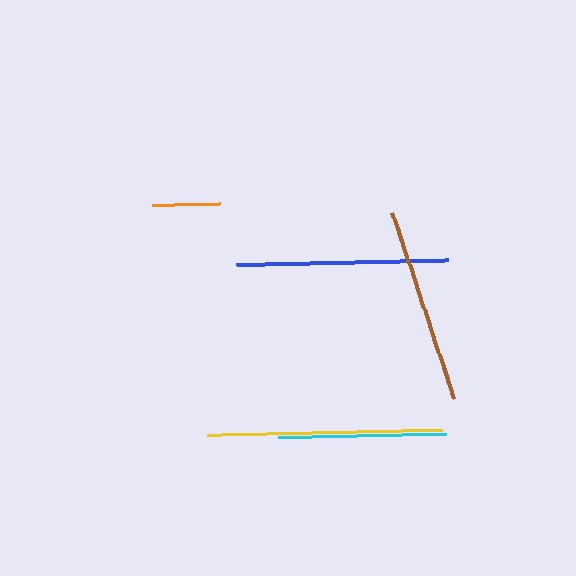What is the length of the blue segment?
The blue segment is approximately 211 pixels long.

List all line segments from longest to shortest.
From longest to shortest: yellow, blue, brown, cyan, orange.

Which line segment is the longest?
The yellow line is the longest at approximately 235 pixels.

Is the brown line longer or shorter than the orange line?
The brown line is longer than the orange line.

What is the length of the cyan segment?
The cyan segment is approximately 168 pixels long.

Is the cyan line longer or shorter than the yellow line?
The yellow line is longer than the cyan line.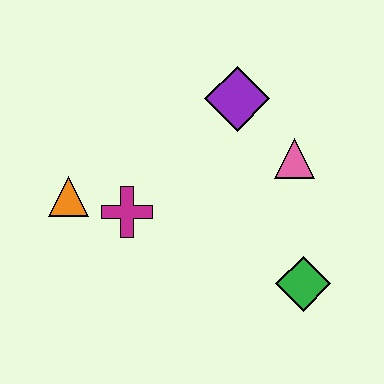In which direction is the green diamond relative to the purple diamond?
The green diamond is below the purple diamond.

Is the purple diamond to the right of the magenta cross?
Yes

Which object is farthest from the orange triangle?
The green diamond is farthest from the orange triangle.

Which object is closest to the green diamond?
The pink triangle is closest to the green diamond.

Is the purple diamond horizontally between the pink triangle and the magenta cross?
Yes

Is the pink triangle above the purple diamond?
No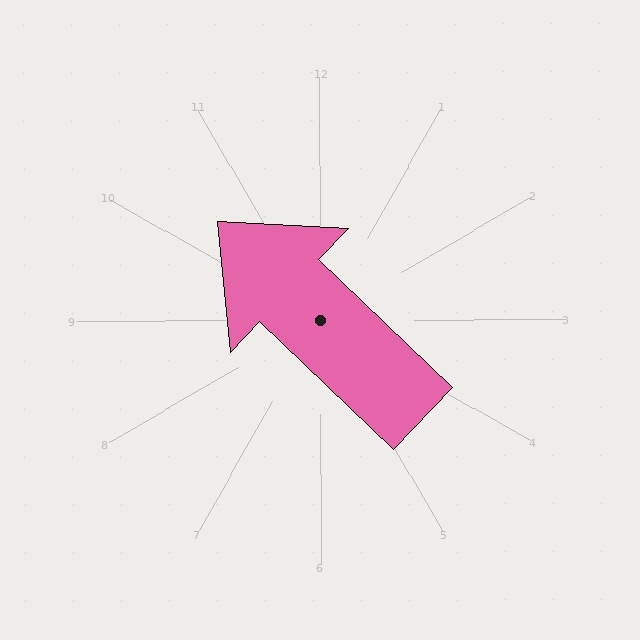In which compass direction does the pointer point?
Northwest.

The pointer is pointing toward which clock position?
Roughly 10 o'clock.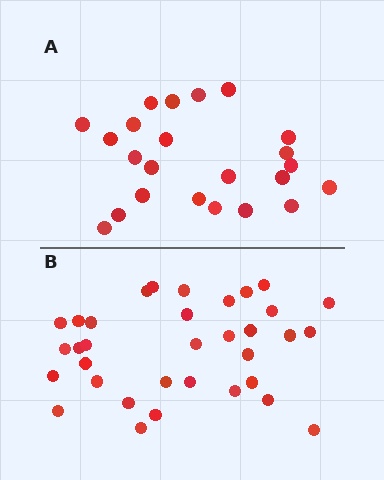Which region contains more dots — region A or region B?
Region B (the bottom region) has more dots.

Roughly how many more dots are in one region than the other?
Region B has roughly 12 or so more dots than region A.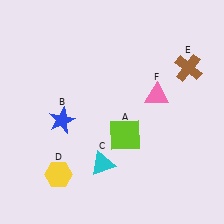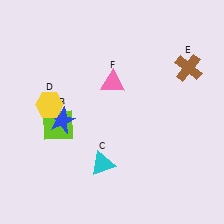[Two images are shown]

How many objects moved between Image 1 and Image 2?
3 objects moved between the two images.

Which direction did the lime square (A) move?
The lime square (A) moved left.